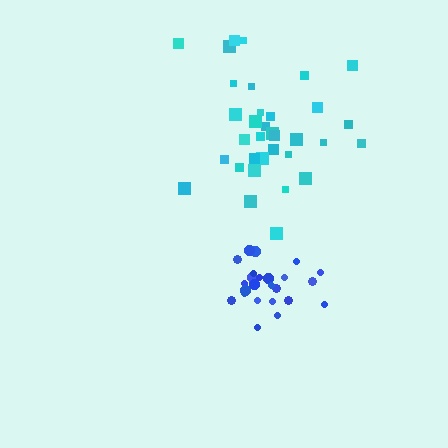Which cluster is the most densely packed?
Blue.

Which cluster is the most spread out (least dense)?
Cyan.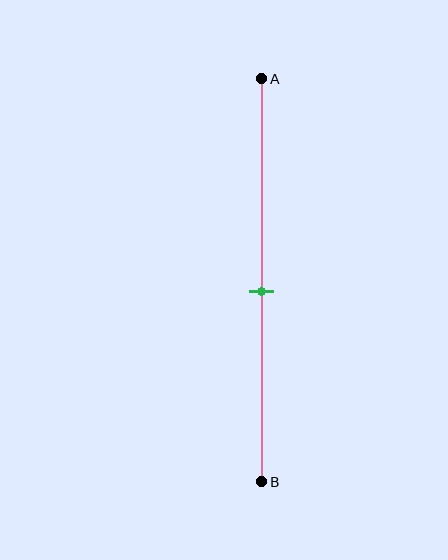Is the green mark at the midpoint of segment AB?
Yes, the mark is approximately at the midpoint.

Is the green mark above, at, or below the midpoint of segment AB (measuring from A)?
The green mark is approximately at the midpoint of segment AB.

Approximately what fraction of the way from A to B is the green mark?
The green mark is approximately 55% of the way from A to B.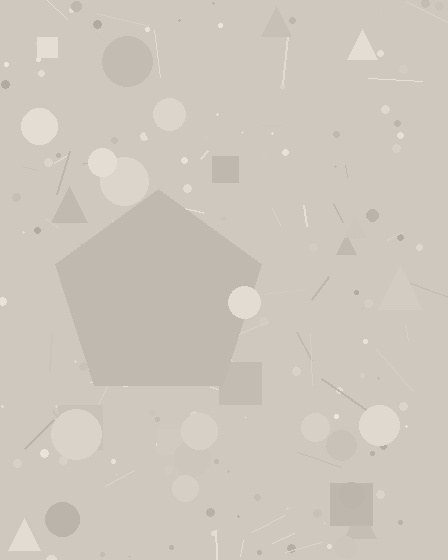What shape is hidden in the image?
A pentagon is hidden in the image.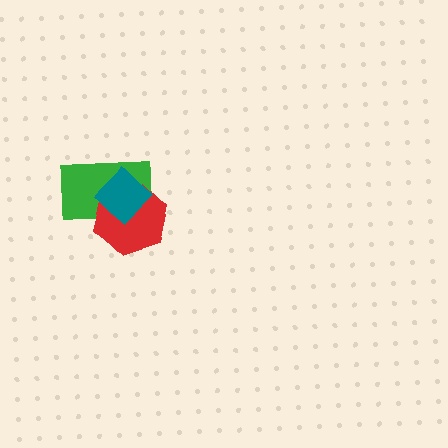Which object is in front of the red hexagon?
The teal diamond is in front of the red hexagon.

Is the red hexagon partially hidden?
Yes, it is partially covered by another shape.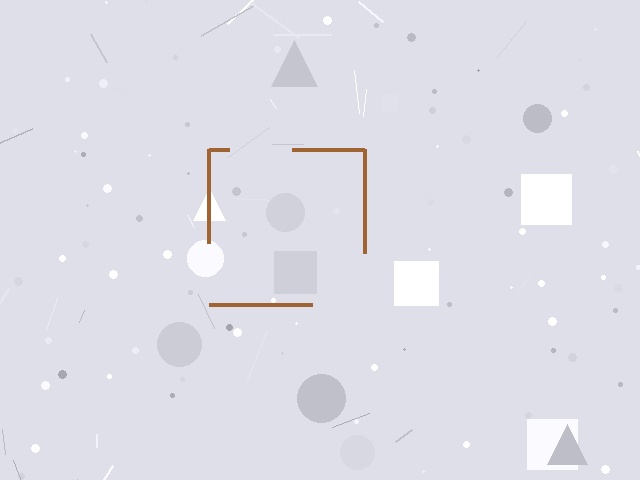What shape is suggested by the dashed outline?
The dashed outline suggests a square.